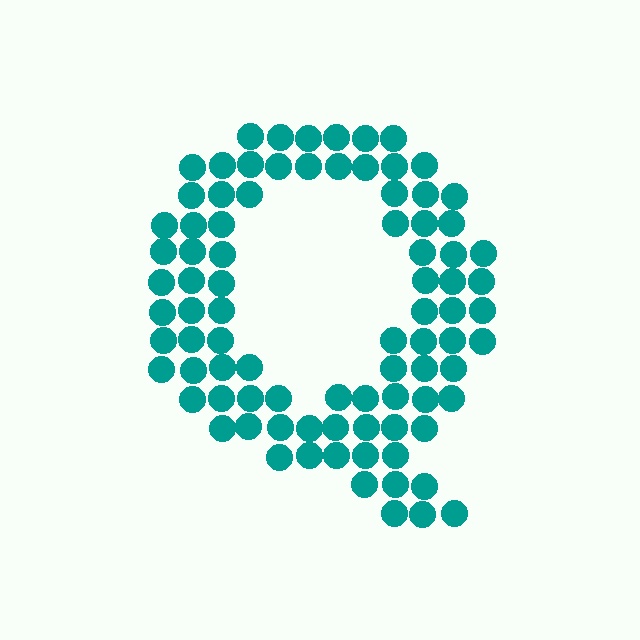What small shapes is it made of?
It is made of small circles.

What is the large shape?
The large shape is the letter Q.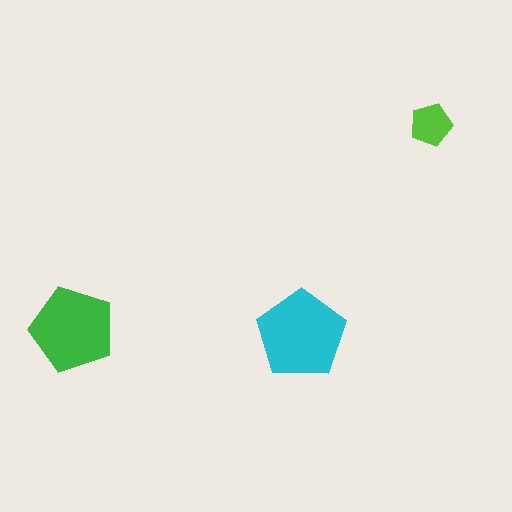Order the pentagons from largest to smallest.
the cyan one, the green one, the lime one.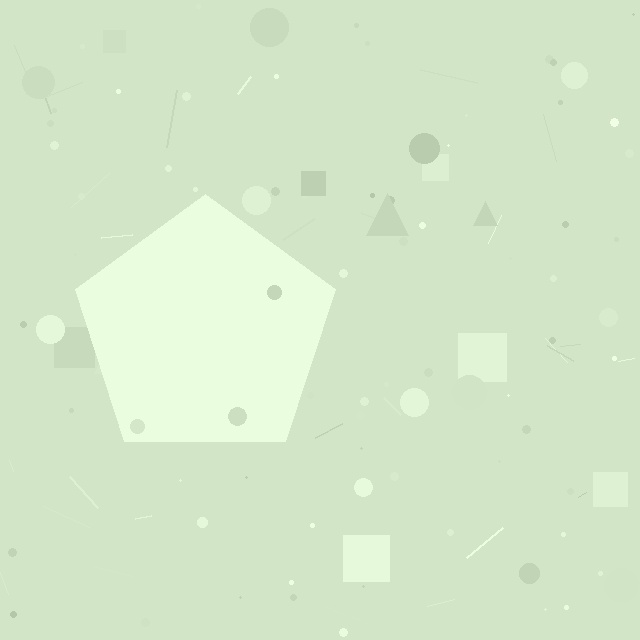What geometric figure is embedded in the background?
A pentagon is embedded in the background.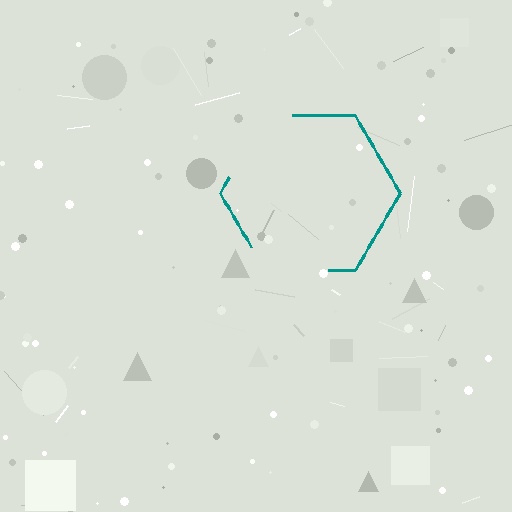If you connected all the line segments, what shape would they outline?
They would outline a hexagon.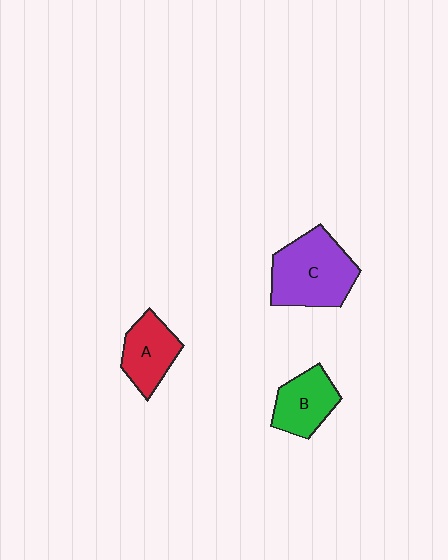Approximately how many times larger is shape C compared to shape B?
Approximately 1.6 times.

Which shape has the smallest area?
Shape A (red).